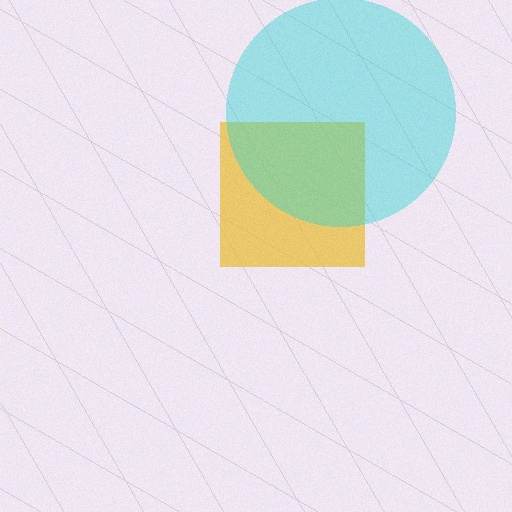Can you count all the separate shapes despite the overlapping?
Yes, there are 2 separate shapes.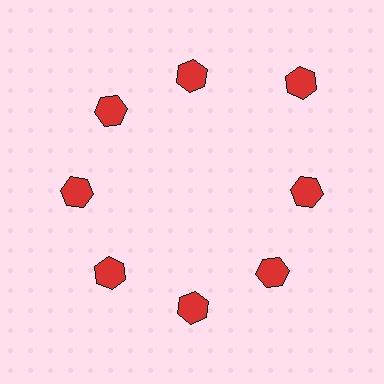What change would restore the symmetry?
The symmetry would be restored by moving it inward, back onto the ring so that all 8 hexagons sit at equal angles and equal distance from the center.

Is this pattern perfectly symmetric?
No. The 8 red hexagons are arranged in a ring, but one element near the 2 o'clock position is pushed outward from the center, breaking the 8-fold rotational symmetry.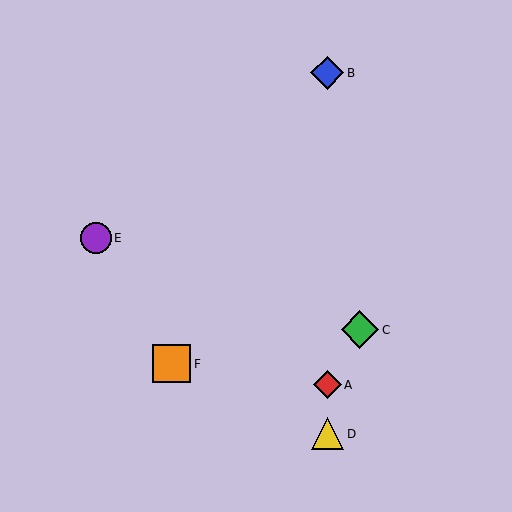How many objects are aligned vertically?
3 objects (A, B, D) are aligned vertically.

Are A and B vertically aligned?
Yes, both are at x≈327.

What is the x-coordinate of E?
Object E is at x≈96.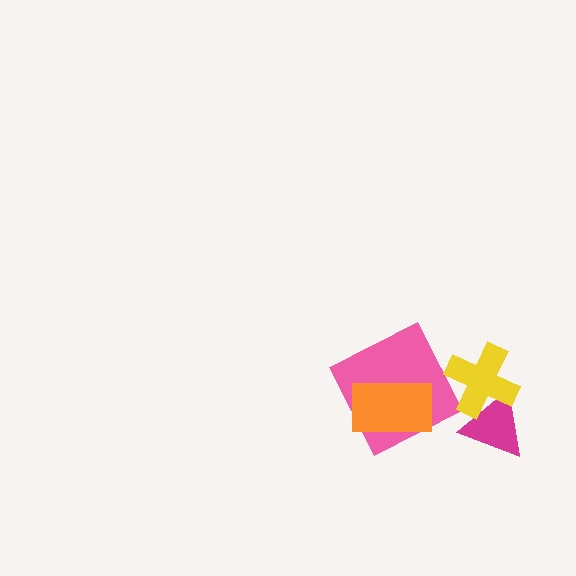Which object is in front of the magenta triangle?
The yellow cross is in front of the magenta triangle.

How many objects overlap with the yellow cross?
1 object overlaps with the yellow cross.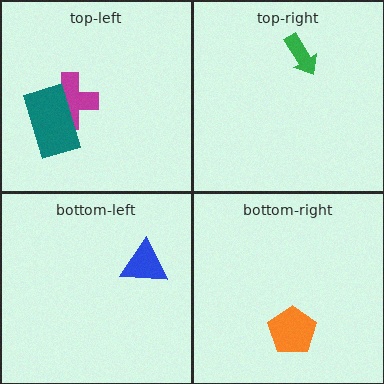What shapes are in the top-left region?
The magenta cross, the teal rectangle.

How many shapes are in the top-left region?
2.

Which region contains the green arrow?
The top-right region.